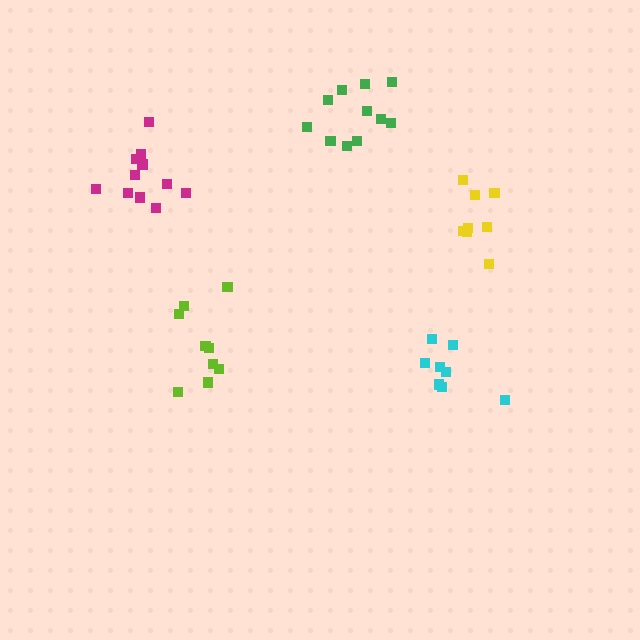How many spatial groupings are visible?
There are 5 spatial groupings.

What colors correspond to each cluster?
The clusters are colored: yellow, magenta, cyan, lime, green.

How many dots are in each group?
Group 1: 8 dots, Group 2: 11 dots, Group 3: 8 dots, Group 4: 9 dots, Group 5: 11 dots (47 total).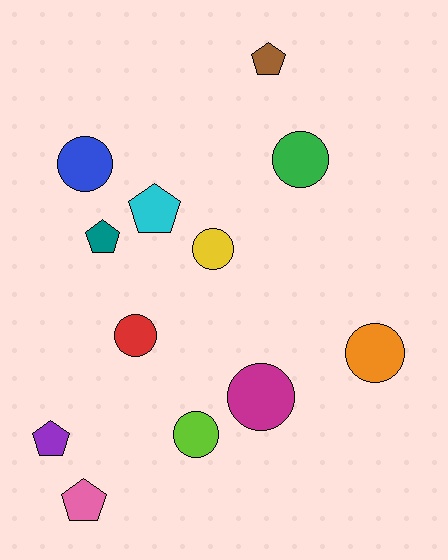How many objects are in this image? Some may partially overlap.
There are 12 objects.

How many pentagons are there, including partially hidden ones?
There are 5 pentagons.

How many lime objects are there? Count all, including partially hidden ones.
There is 1 lime object.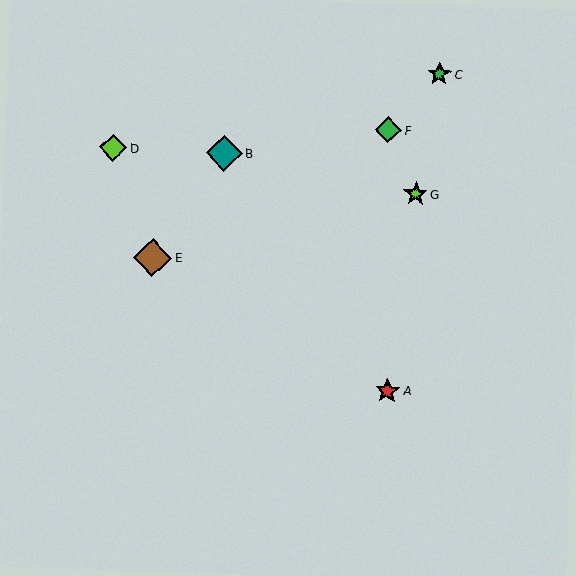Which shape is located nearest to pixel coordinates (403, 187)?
The lime star (labeled G) at (416, 194) is nearest to that location.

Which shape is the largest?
The brown diamond (labeled E) is the largest.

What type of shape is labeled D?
Shape D is a lime diamond.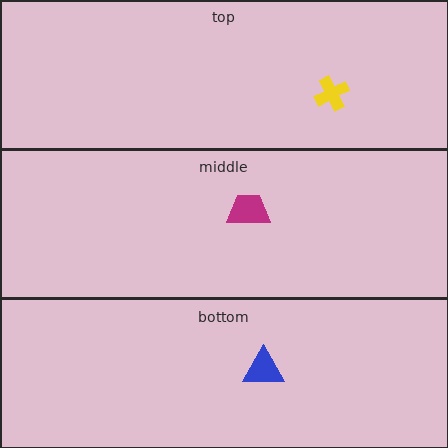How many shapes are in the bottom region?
1.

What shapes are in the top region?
The yellow cross.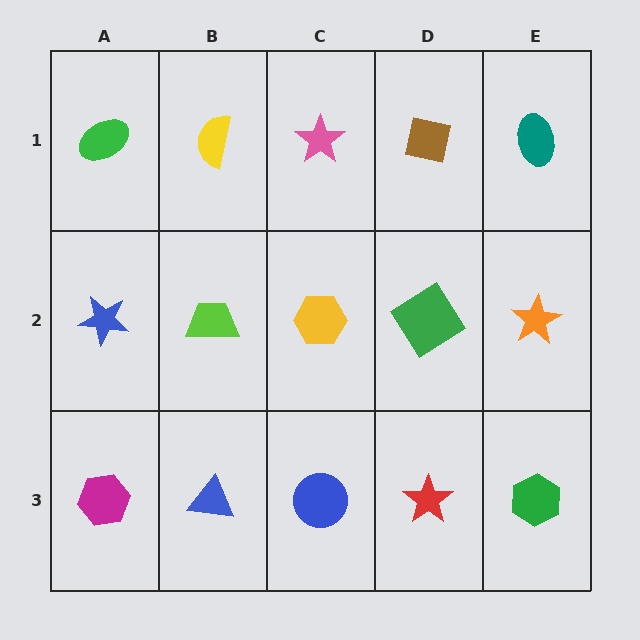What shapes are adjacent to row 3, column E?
An orange star (row 2, column E), a red star (row 3, column D).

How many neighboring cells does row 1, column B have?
3.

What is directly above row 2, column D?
A brown square.